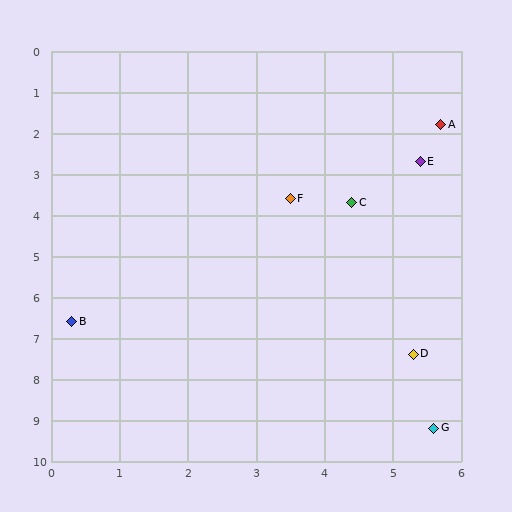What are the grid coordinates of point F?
Point F is at approximately (3.5, 3.6).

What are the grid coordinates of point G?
Point G is at approximately (5.6, 9.2).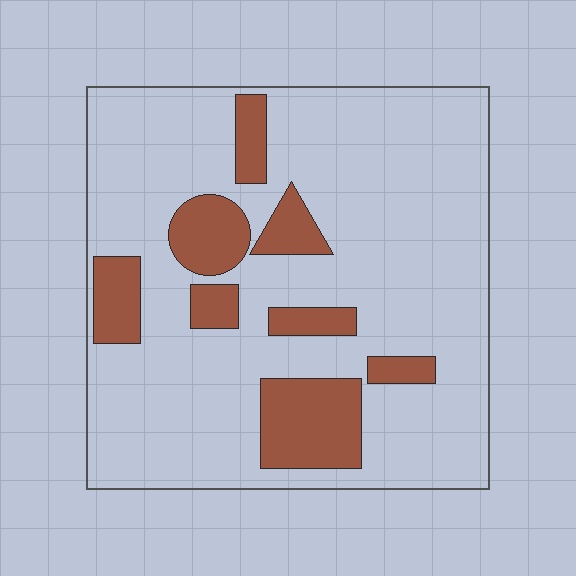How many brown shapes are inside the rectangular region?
8.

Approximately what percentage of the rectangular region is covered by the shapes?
Approximately 20%.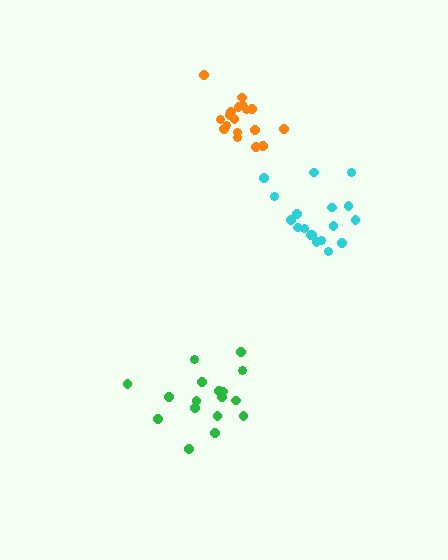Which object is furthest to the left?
The green cluster is leftmost.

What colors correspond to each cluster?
The clusters are colored: orange, green, cyan.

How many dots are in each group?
Group 1: 18 dots, Group 2: 17 dots, Group 3: 18 dots (53 total).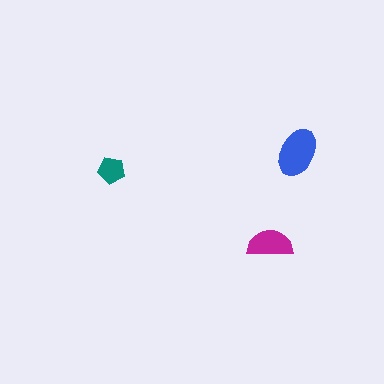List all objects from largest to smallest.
The blue ellipse, the magenta semicircle, the teal pentagon.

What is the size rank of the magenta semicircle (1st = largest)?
2nd.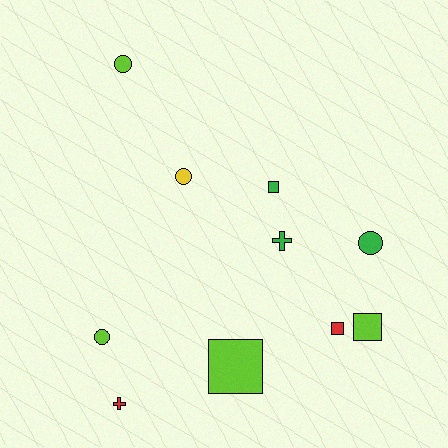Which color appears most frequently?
Lime, with 4 objects.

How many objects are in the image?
There are 10 objects.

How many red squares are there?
There is 1 red square.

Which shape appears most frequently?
Circle, with 4 objects.